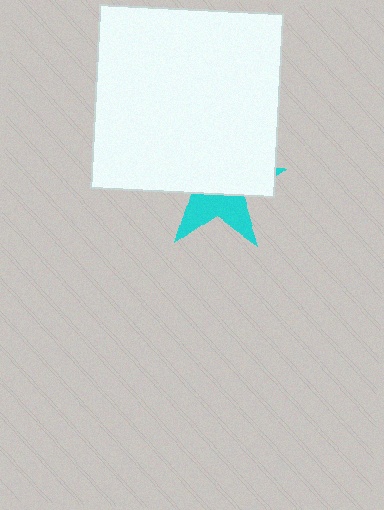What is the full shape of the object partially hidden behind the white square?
The partially hidden object is a cyan star.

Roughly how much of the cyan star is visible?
A small part of it is visible (roughly 39%).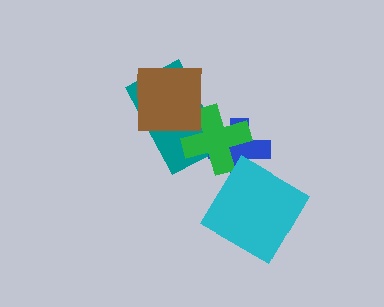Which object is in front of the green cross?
The brown square is in front of the green cross.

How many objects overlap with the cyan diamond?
1 object overlaps with the cyan diamond.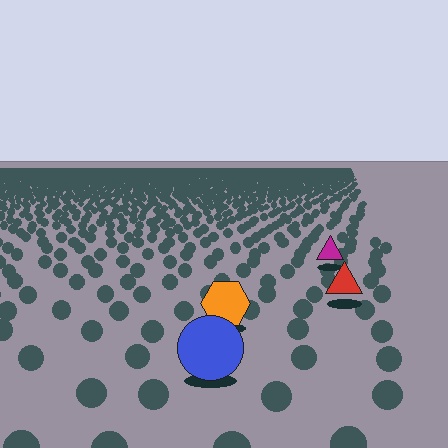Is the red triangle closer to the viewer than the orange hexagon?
No. The orange hexagon is closer — you can tell from the texture gradient: the ground texture is coarser near it.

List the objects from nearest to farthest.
From nearest to farthest: the blue circle, the orange hexagon, the red triangle, the magenta triangle.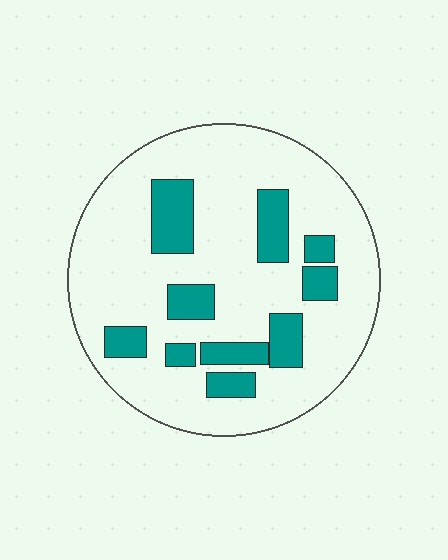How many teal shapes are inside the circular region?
10.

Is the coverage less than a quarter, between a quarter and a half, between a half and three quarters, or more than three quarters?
Less than a quarter.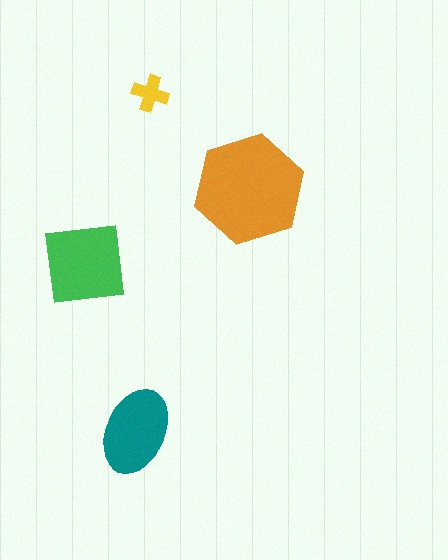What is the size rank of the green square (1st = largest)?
2nd.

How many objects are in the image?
There are 4 objects in the image.